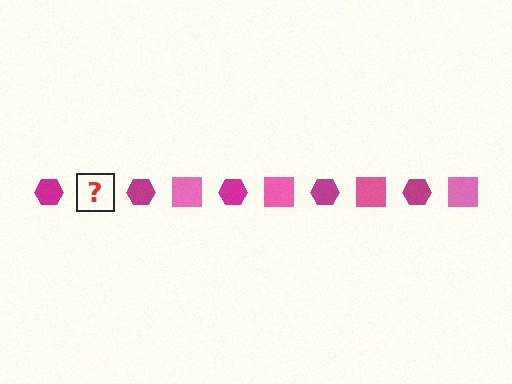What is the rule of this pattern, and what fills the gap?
The rule is that the pattern alternates between magenta hexagon and pink square. The gap should be filled with a pink square.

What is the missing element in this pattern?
The missing element is a pink square.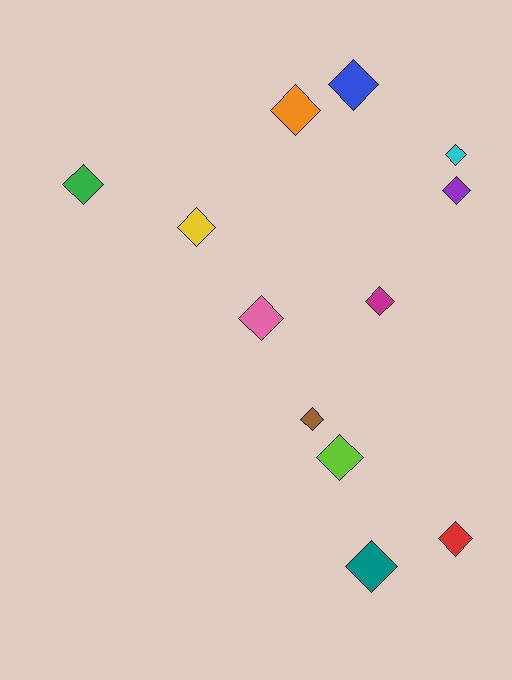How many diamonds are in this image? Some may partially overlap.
There are 12 diamonds.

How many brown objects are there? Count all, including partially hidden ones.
There is 1 brown object.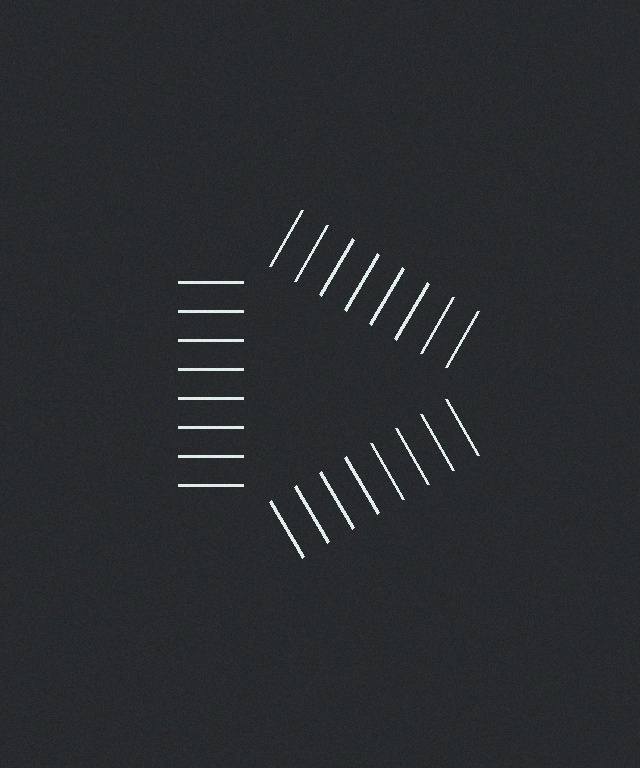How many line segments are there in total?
24 — 8 along each of the 3 edges.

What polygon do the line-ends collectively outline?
An illusory triangle — the line segments terminate on its edges but no continuous stroke is drawn.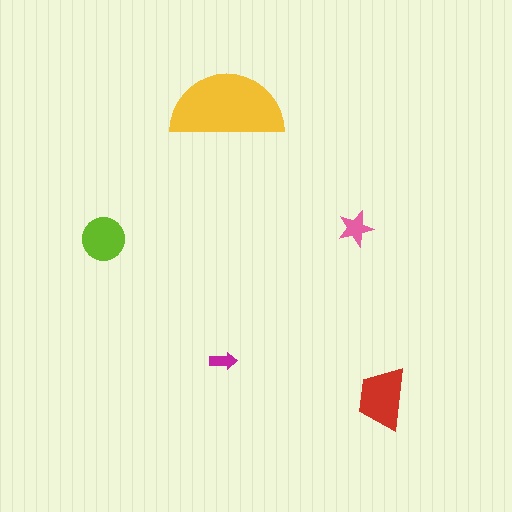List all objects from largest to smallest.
The yellow semicircle, the red trapezoid, the lime circle, the pink star, the magenta arrow.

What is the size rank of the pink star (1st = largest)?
4th.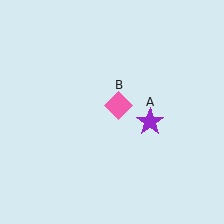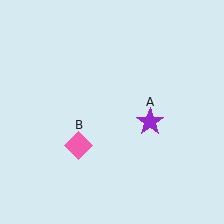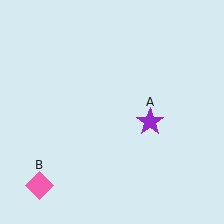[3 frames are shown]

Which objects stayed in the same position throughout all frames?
Purple star (object A) remained stationary.